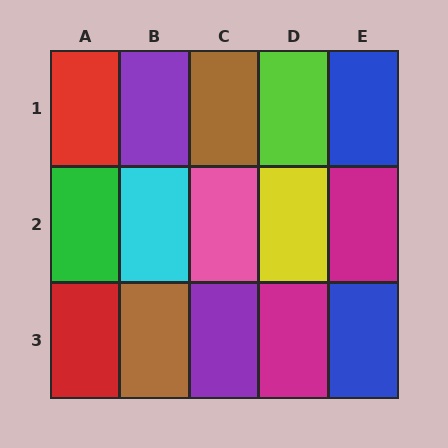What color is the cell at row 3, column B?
Brown.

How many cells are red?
2 cells are red.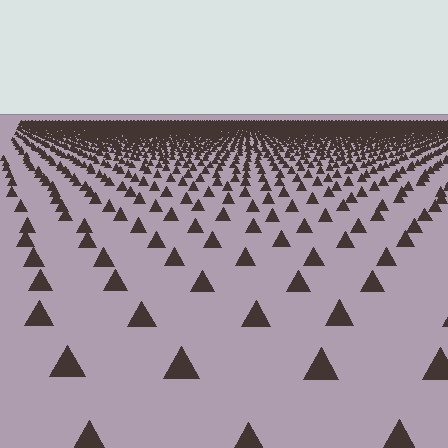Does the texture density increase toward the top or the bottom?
Density increases toward the top.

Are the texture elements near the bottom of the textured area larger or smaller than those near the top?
Larger. Near the bottom, elements are closer to the viewer and appear at a bigger on-screen size.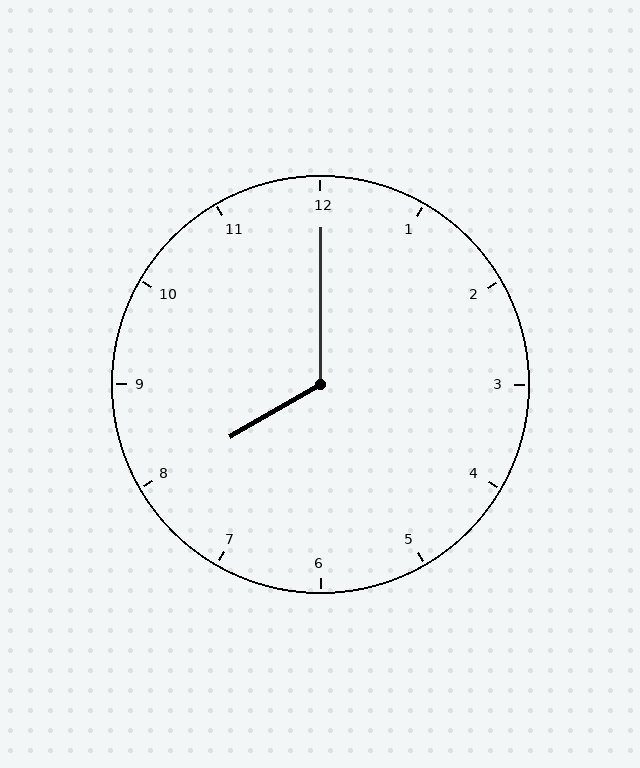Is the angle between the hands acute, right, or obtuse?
It is obtuse.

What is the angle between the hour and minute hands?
Approximately 120 degrees.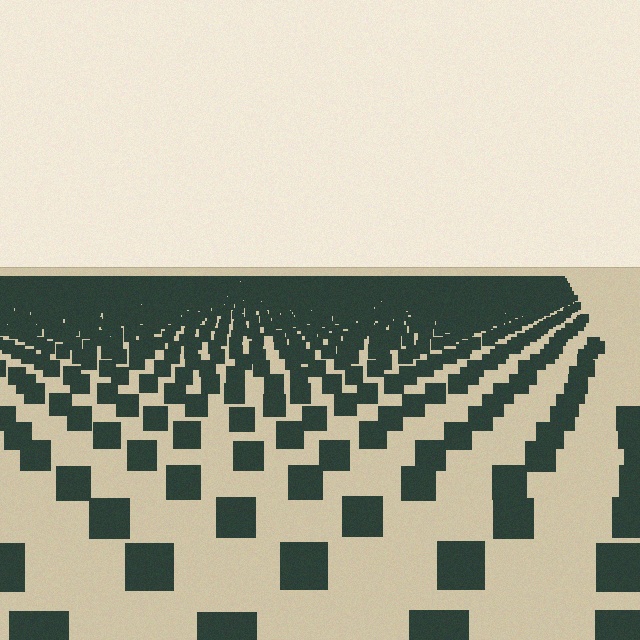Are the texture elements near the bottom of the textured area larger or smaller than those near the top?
Larger. Near the bottom, elements are closer to the viewer and appear at a bigger on-screen size.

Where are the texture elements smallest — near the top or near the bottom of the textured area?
Near the top.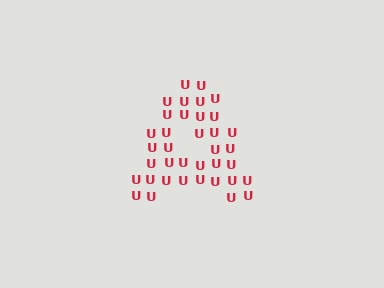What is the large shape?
The large shape is the letter A.